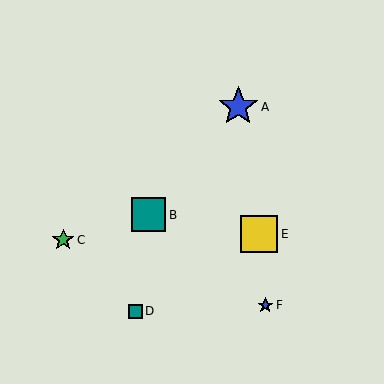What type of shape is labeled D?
Shape D is a teal square.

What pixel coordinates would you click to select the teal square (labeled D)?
Click at (135, 311) to select the teal square D.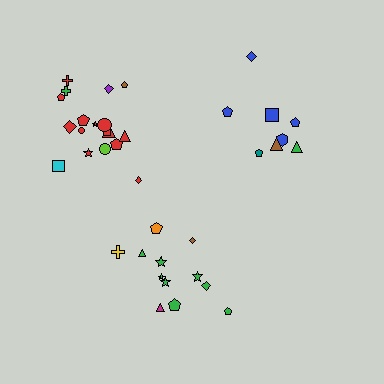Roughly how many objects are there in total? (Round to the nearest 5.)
Roughly 40 objects in total.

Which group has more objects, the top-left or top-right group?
The top-left group.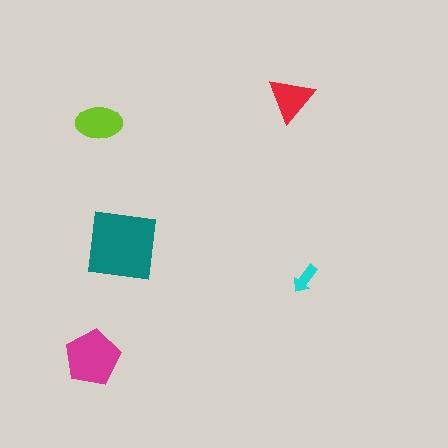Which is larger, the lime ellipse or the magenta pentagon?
The magenta pentagon.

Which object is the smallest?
The cyan arrow.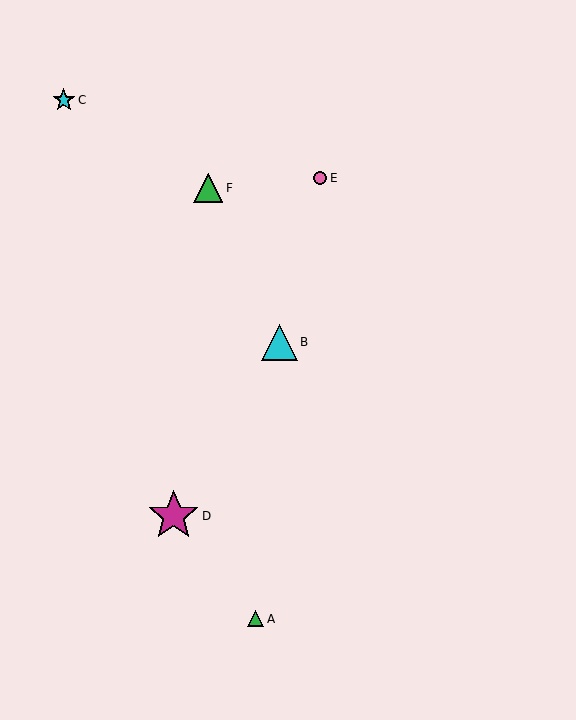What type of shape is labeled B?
Shape B is a cyan triangle.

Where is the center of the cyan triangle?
The center of the cyan triangle is at (279, 342).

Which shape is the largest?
The magenta star (labeled D) is the largest.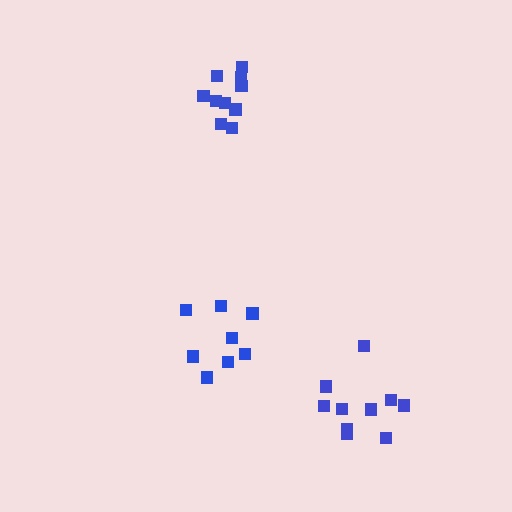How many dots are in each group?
Group 1: 10 dots, Group 2: 10 dots, Group 3: 8 dots (28 total).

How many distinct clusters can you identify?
There are 3 distinct clusters.